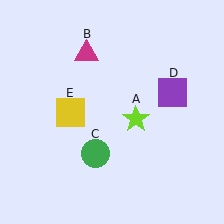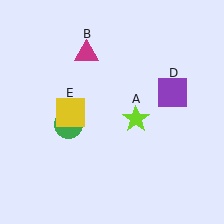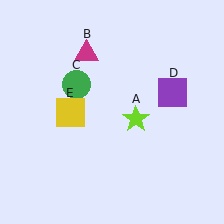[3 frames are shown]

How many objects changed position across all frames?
1 object changed position: green circle (object C).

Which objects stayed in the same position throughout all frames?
Lime star (object A) and magenta triangle (object B) and purple square (object D) and yellow square (object E) remained stationary.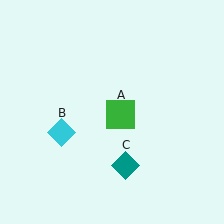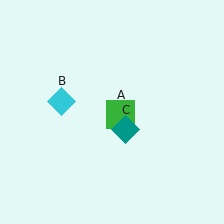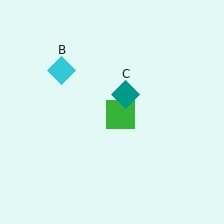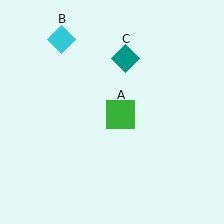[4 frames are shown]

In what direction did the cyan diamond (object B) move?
The cyan diamond (object B) moved up.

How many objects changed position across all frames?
2 objects changed position: cyan diamond (object B), teal diamond (object C).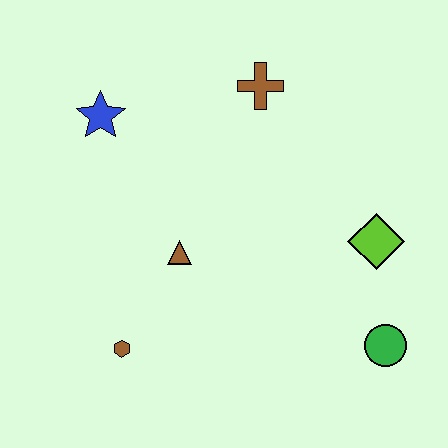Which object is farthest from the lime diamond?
The blue star is farthest from the lime diamond.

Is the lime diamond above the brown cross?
No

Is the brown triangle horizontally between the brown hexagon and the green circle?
Yes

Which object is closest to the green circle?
The lime diamond is closest to the green circle.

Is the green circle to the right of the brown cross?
Yes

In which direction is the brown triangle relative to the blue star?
The brown triangle is below the blue star.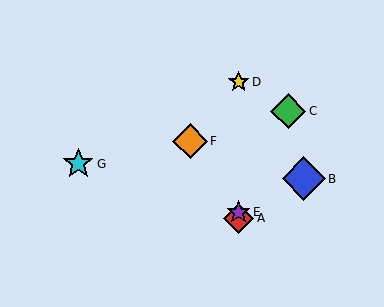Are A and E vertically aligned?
Yes, both are at x≈239.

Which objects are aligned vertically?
Objects A, D, E are aligned vertically.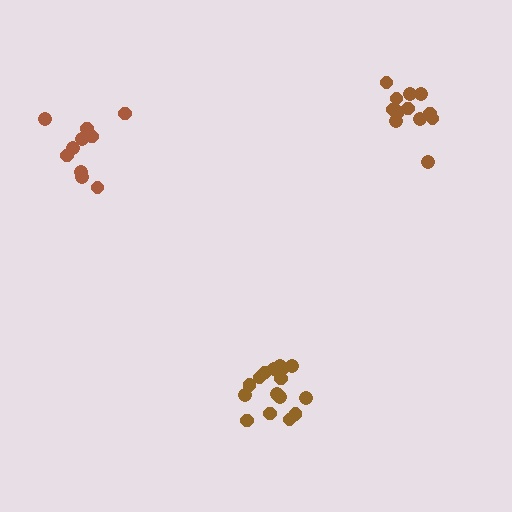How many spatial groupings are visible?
There are 3 spatial groupings.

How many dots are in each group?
Group 1: 12 dots, Group 2: 16 dots, Group 3: 10 dots (38 total).